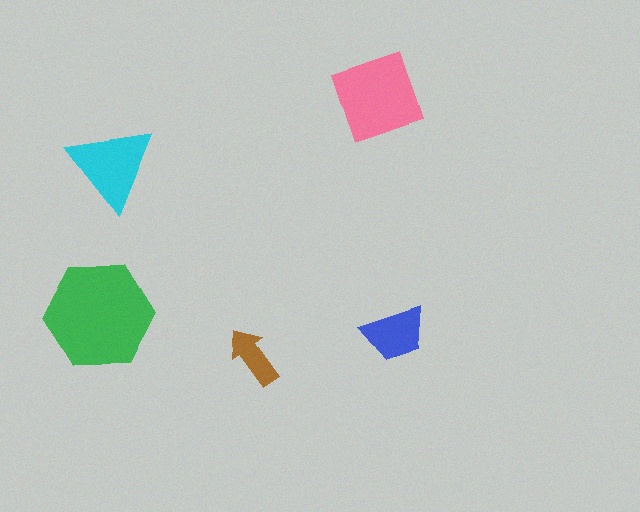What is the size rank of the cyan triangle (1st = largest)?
3rd.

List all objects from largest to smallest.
The green hexagon, the pink square, the cyan triangle, the blue trapezoid, the brown arrow.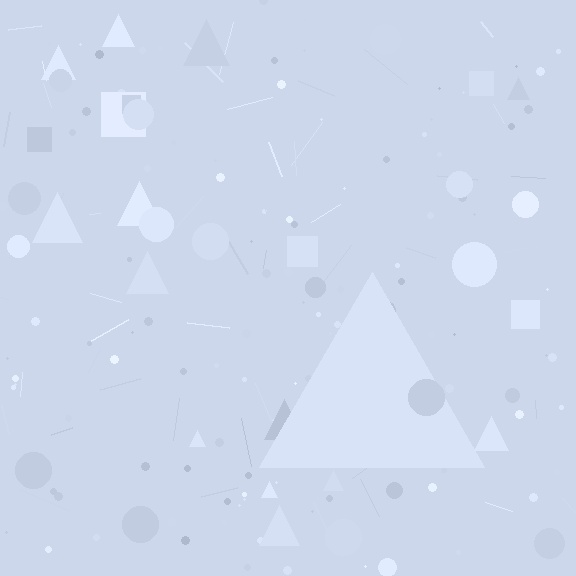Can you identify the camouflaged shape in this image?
The camouflaged shape is a triangle.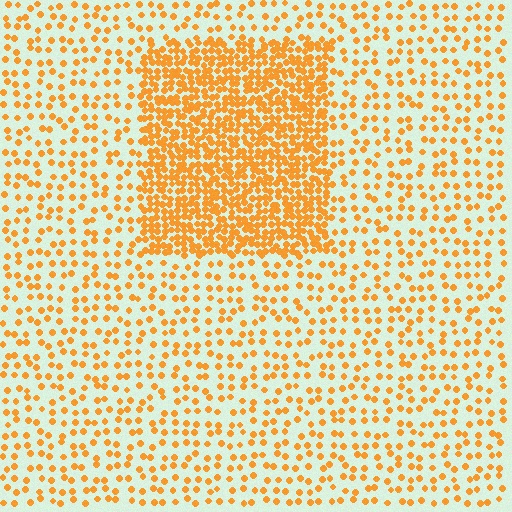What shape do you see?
I see a rectangle.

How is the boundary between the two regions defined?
The boundary is defined by a change in element density (approximately 2.8x ratio). All elements are the same color, size, and shape.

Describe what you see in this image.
The image contains small orange elements arranged at two different densities. A rectangle-shaped region is visible where the elements are more densely packed than the surrounding area.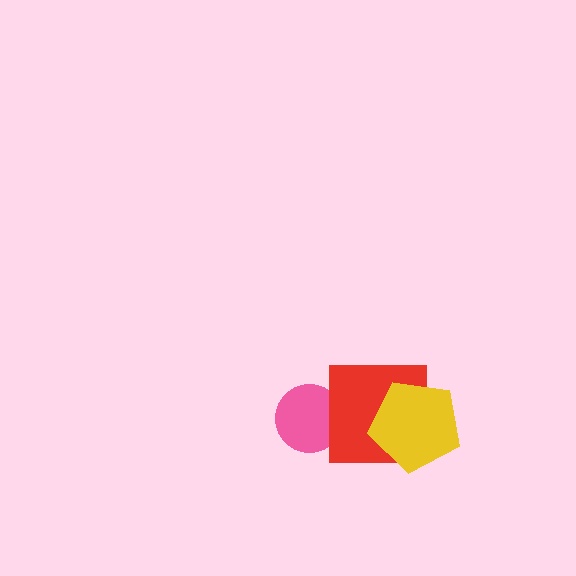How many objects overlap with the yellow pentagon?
1 object overlaps with the yellow pentagon.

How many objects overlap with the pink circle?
1 object overlaps with the pink circle.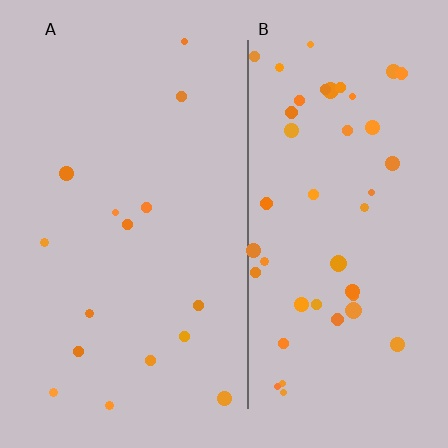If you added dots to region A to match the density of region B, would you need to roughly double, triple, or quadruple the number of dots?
Approximately triple.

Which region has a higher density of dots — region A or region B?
B (the right).